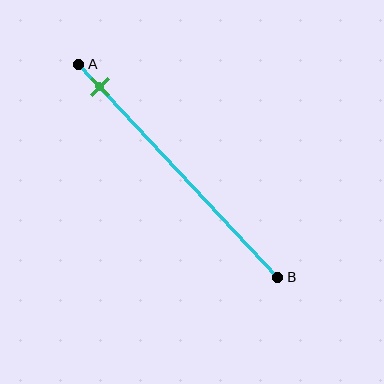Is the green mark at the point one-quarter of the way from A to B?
No, the mark is at about 10% from A, not at the 25% one-quarter point.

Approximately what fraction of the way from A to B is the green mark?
The green mark is approximately 10% of the way from A to B.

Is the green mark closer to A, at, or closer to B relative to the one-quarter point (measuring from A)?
The green mark is closer to point A than the one-quarter point of segment AB.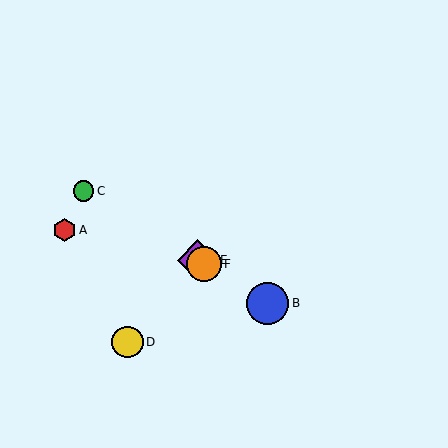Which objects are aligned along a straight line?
Objects B, C, E, F are aligned along a straight line.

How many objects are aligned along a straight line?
4 objects (B, C, E, F) are aligned along a straight line.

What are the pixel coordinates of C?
Object C is at (84, 191).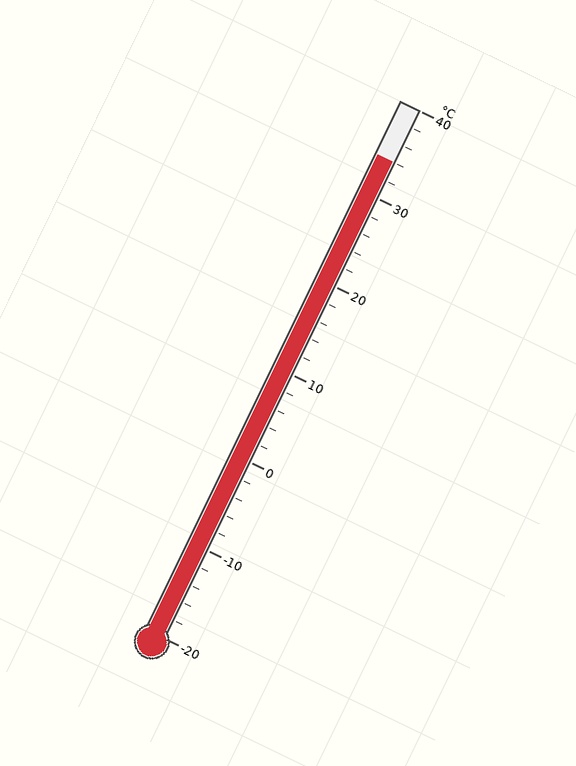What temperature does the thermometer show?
The thermometer shows approximately 34°C.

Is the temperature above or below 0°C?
The temperature is above 0°C.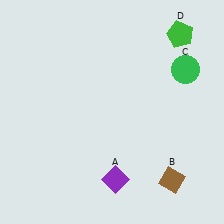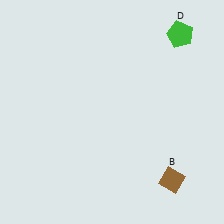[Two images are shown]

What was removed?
The purple diamond (A), the green circle (C) were removed in Image 2.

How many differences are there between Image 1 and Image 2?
There are 2 differences between the two images.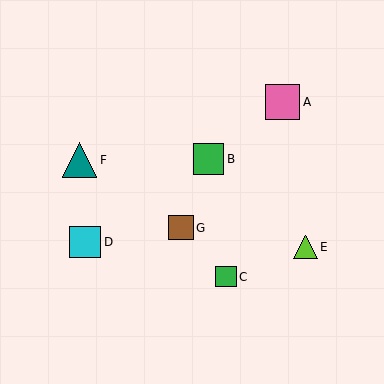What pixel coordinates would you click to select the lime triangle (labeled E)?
Click at (306, 247) to select the lime triangle E.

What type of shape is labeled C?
Shape C is a green square.